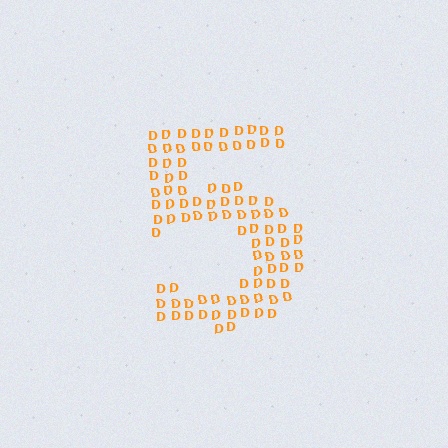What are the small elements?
The small elements are letter D's.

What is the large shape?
The large shape is the digit 5.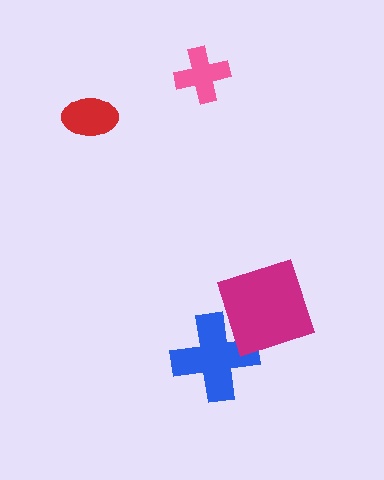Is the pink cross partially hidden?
No, no other shape covers it.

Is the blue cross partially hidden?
Yes, it is partially covered by another shape.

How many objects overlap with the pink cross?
0 objects overlap with the pink cross.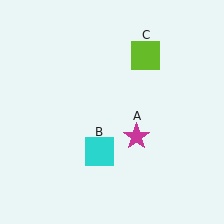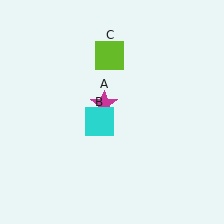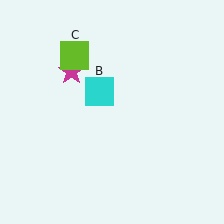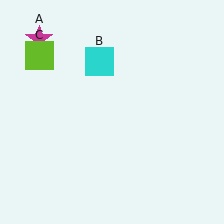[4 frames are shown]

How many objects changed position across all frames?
3 objects changed position: magenta star (object A), cyan square (object B), lime square (object C).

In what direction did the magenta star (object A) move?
The magenta star (object A) moved up and to the left.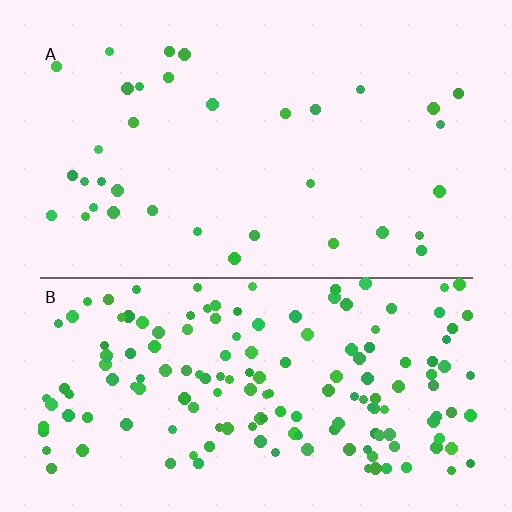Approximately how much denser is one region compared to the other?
Approximately 4.8× — region B over region A.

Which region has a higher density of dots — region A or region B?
B (the bottom).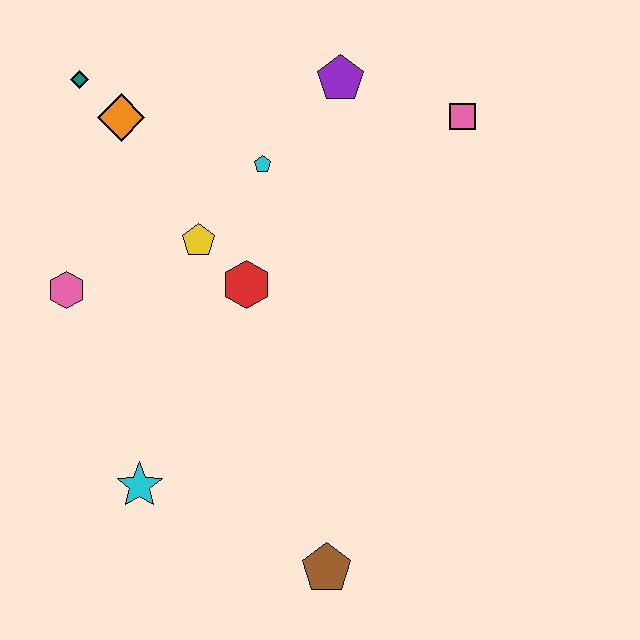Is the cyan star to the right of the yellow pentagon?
No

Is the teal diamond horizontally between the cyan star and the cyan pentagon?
No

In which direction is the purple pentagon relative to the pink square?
The purple pentagon is to the left of the pink square.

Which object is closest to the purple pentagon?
The cyan pentagon is closest to the purple pentagon.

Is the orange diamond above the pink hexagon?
Yes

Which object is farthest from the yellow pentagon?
The brown pentagon is farthest from the yellow pentagon.